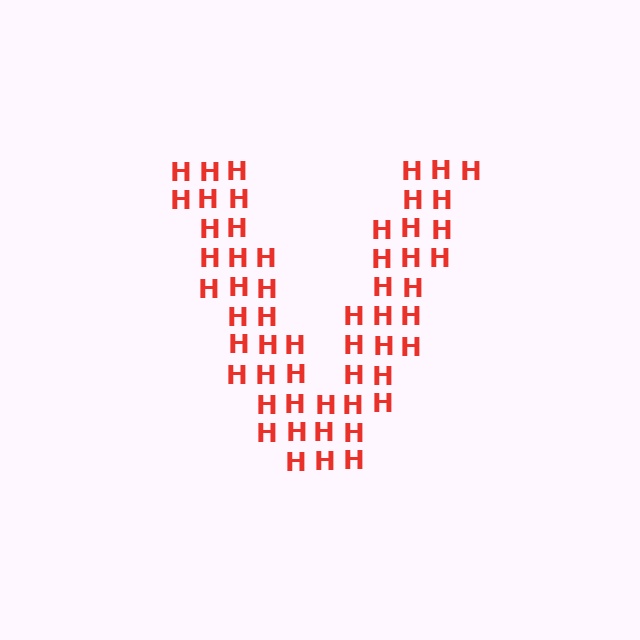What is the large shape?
The large shape is the letter V.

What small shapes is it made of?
It is made of small letter H's.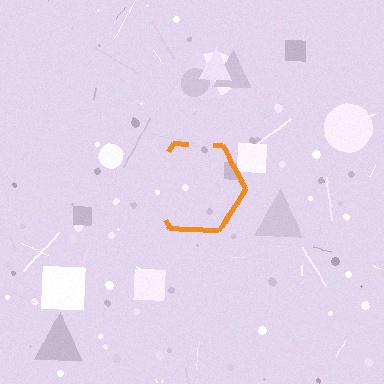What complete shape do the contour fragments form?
The contour fragments form a hexagon.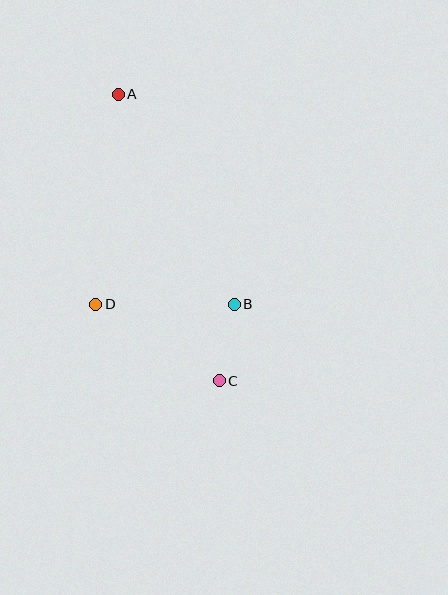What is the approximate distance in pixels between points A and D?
The distance between A and D is approximately 211 pixels.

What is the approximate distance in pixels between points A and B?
The distance between A and B is approximately 240 pixels.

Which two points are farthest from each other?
Points A and C are farthest from each other.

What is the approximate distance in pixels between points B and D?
The distance between B and D is approximately 139 pixels.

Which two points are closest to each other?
Points B and C are closest to each other.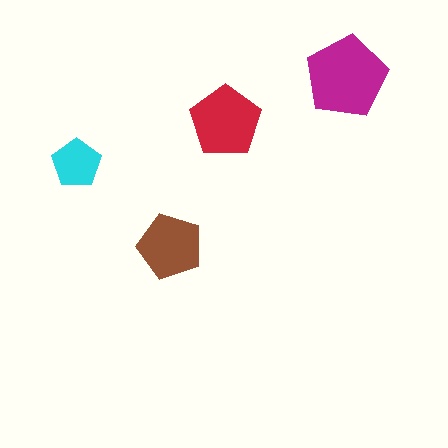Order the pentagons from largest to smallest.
the magenta one, the red one, the brown one, the cyan one.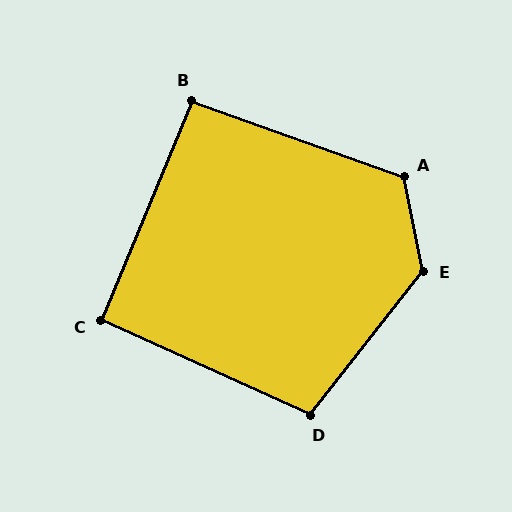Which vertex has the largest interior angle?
E, at approximately 130 degrees.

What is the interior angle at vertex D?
Approximately 104 degrees (obtuse).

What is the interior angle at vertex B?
Approximately 93 degrees (approximately right).